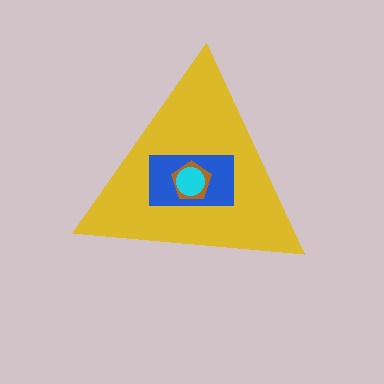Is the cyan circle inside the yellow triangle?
Yes.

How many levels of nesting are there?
4.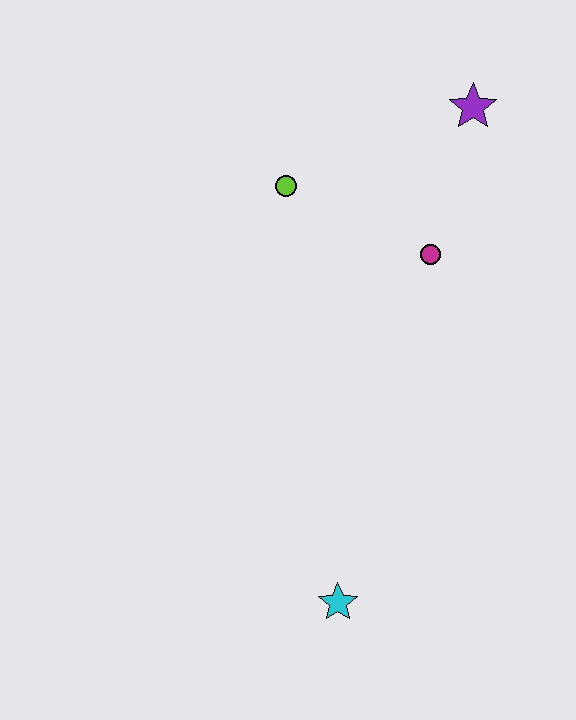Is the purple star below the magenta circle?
No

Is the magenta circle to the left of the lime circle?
No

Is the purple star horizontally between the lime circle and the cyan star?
No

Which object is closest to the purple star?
The magenta circle is closest to the purple star.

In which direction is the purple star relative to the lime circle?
The purple star is to the right of the lime circle.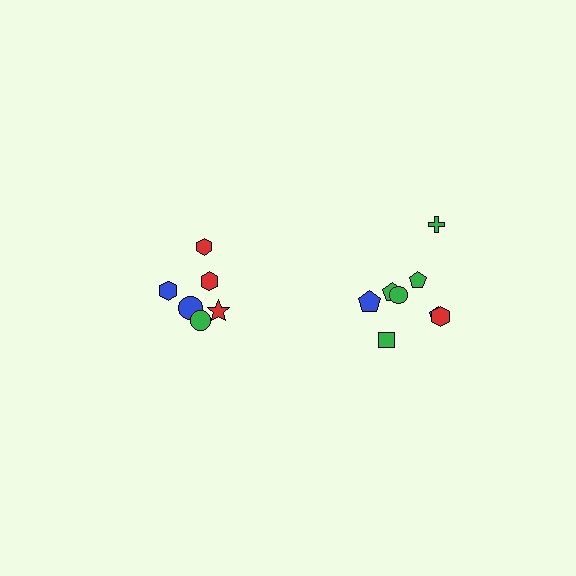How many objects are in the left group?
There are 6 objects.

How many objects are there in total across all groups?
There are 14 objects.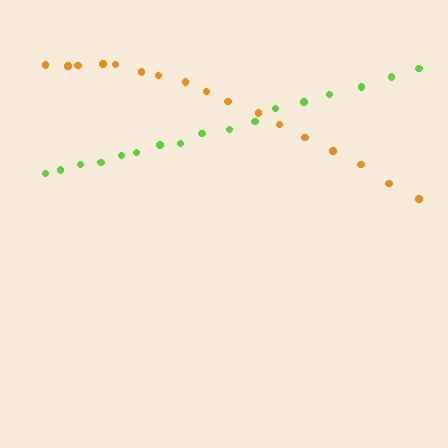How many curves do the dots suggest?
There are 2 distinct paths.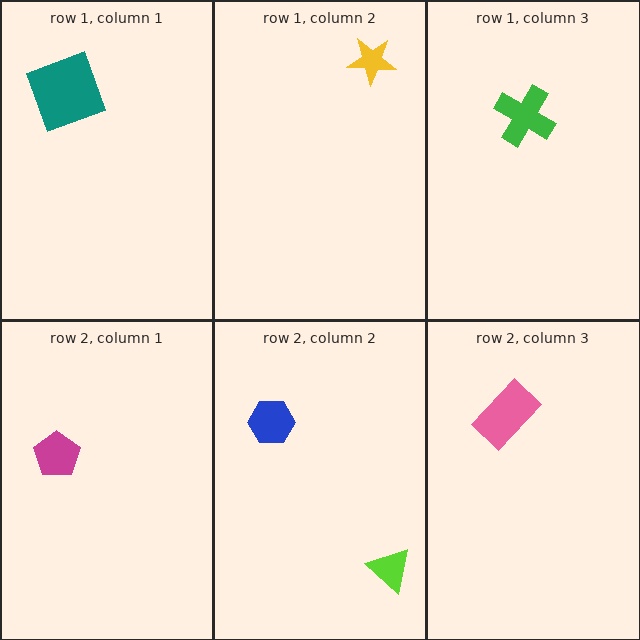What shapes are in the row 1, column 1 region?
The teal square.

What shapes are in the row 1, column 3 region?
The green cross.